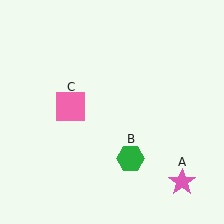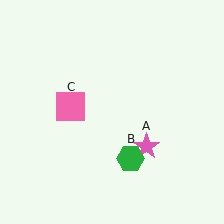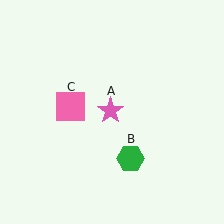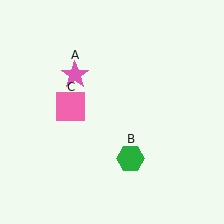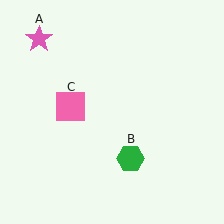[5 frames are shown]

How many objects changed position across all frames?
1 object changed position: pink star (object A).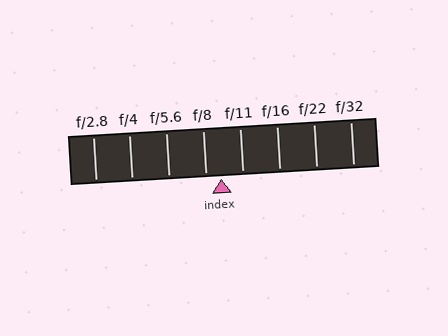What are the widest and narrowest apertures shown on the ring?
The widest aperture shown is f/2.8 and the narrowest is f/32.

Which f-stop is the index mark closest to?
The index mark is closest to f/8.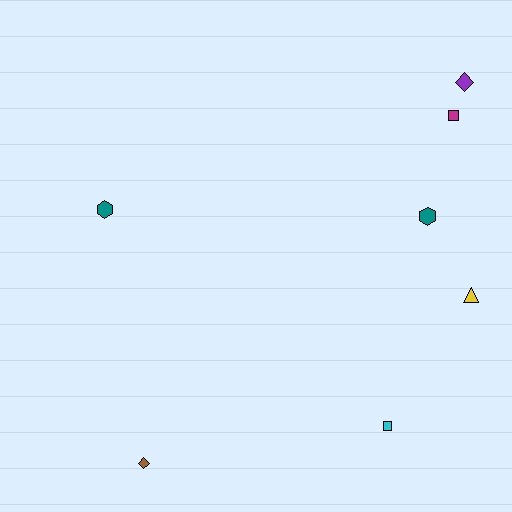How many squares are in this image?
There are 2 squares.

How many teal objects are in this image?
There are 2 teal objects.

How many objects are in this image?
There are 7 objects.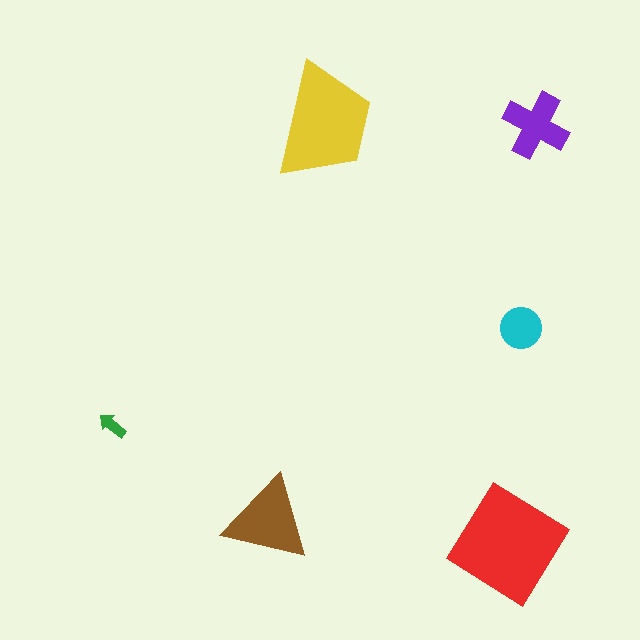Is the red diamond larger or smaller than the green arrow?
Larger.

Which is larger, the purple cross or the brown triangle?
The brown triangle.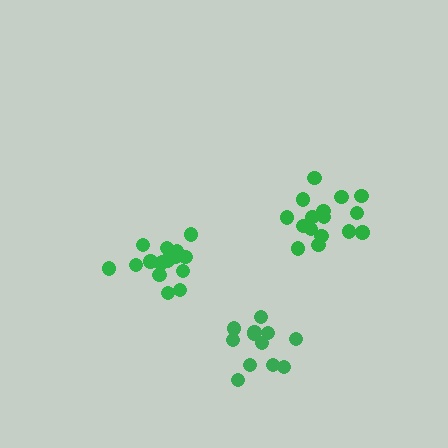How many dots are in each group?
Group 1: 13 dots, Group 2: 17 dots, Group 3: 17 dots (47 total).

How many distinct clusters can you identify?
There are 3 distinct clusters.